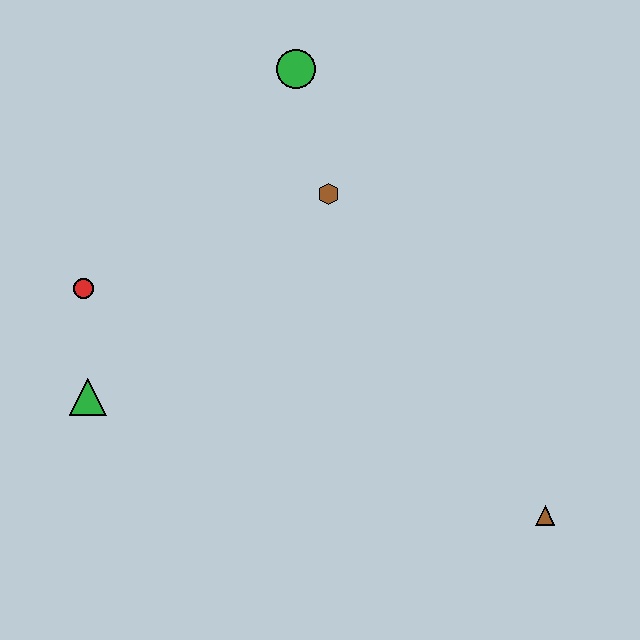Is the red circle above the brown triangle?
Yes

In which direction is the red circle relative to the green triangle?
The red circle is above the green triangle.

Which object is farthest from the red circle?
The brown triangle is farthest from the red circle.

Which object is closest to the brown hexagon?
The green circle is closest to the brown hexagon.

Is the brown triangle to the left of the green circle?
No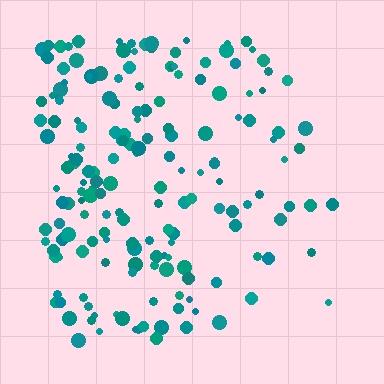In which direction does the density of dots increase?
From right to left, with the left side densest.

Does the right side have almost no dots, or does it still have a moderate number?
Still a moderate number, just noticeably fewer than the left.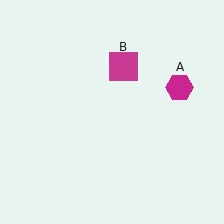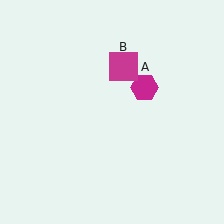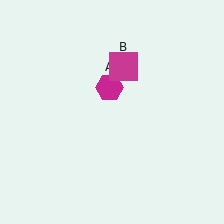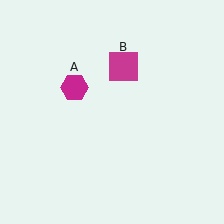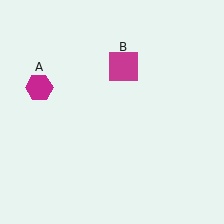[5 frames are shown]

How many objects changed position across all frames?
1 object changed position: magenta hexagon (object A).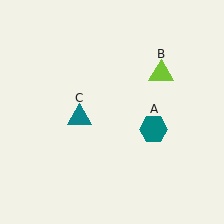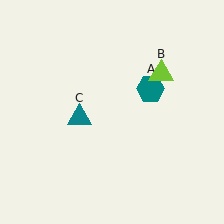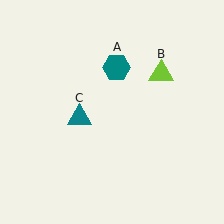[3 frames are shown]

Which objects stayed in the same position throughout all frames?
Lime triangle (object B) and teal triangle (object C) remained stationary.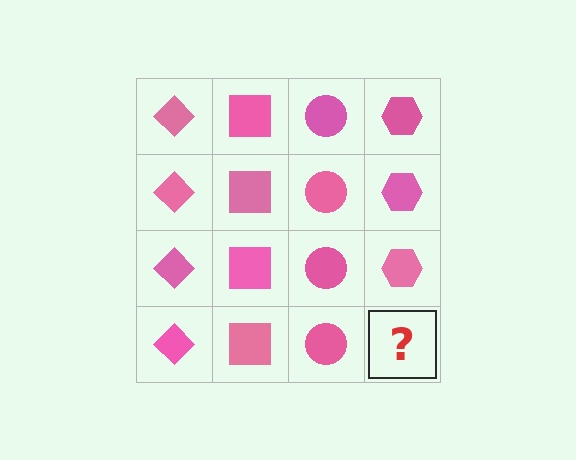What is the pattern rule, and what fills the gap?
The rule is that each column has a consistent shape. The gap should be filled with a pink hexagon.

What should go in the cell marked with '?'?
The missing cell should contain a pink hexagon.